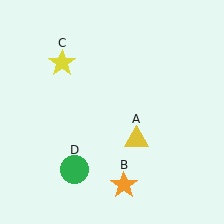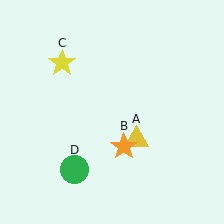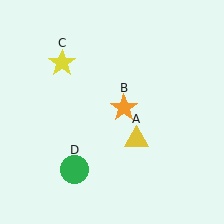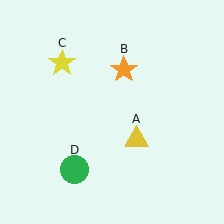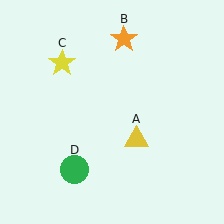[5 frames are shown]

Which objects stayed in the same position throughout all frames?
Yellow triangle (object A) and yellow star (object C) and green circle (object D) remained stationary.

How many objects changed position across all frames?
1 object changed position: orange star (object B).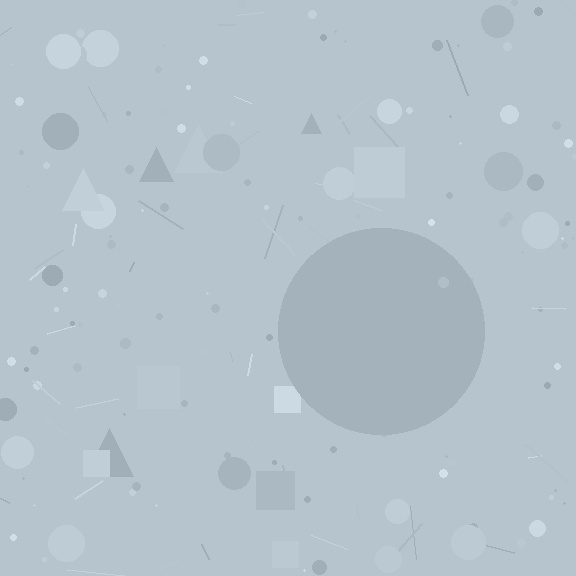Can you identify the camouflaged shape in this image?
The camouflaged shape is a circle.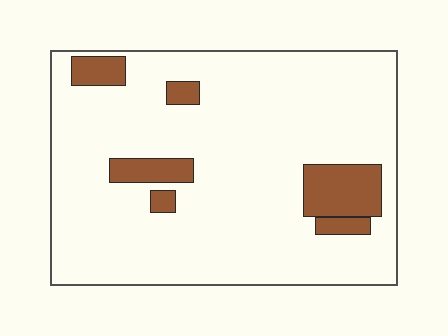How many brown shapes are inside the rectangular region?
6.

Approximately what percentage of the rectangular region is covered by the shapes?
Approximately 15%.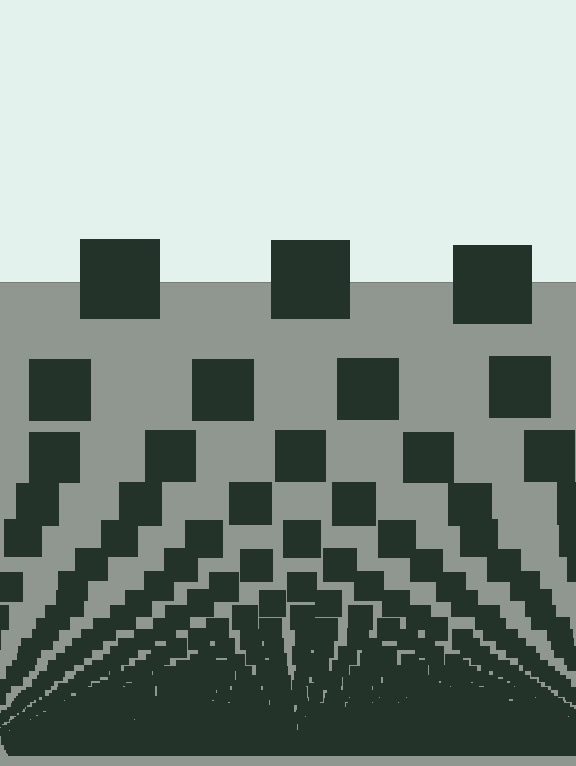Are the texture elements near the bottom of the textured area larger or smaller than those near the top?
Smaller. The gradient is inverted — elements near the bottom are smaller and denser.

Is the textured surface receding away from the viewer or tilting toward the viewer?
The surface appears to tilt toward the viewer. Texture elements get larger and sparser toward the top.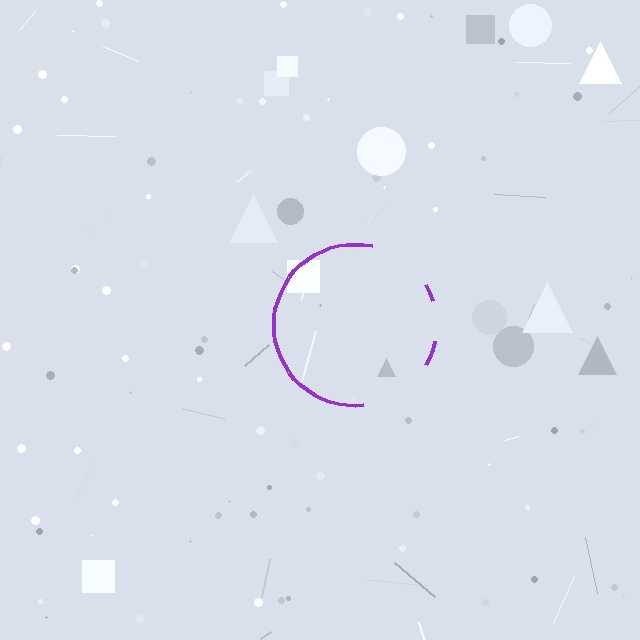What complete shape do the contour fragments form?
The contour fragments form a circle.